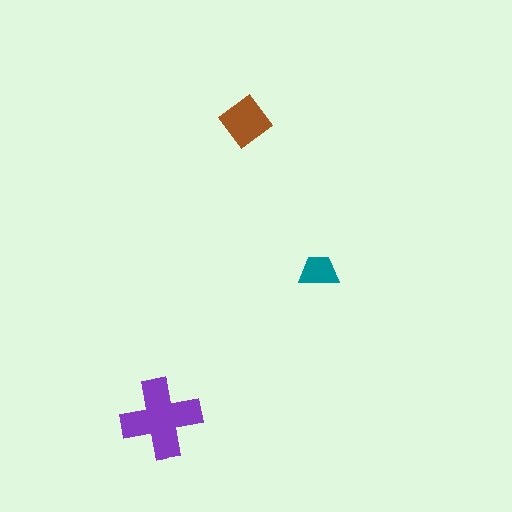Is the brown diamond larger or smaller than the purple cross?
Smaller.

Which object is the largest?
The purple cross.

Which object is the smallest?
The teal trapezoid.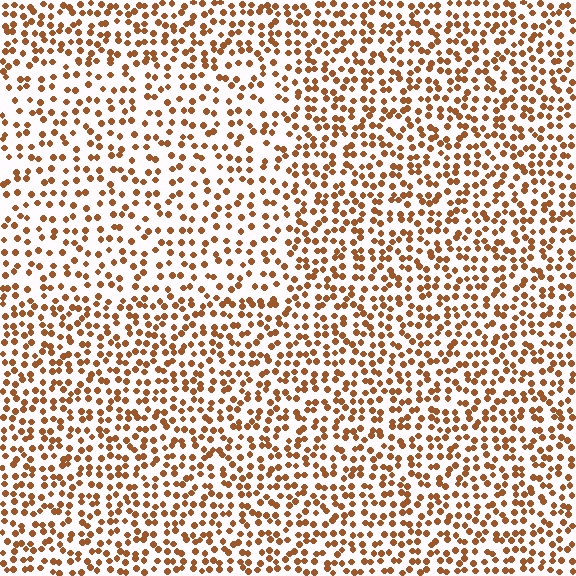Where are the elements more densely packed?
The elements are more densely packed outside the rectangle boundary.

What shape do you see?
I see a rectangle.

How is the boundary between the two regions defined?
The boundary is defined by a change in element density (approximately 1.5x ratio). All elements are the same color, size, and shape.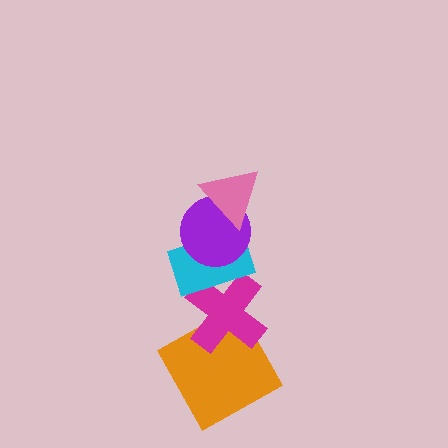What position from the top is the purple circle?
The purple circle is 2nd from the top.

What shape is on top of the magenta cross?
The cyan rectangle is on top of the magenta cross.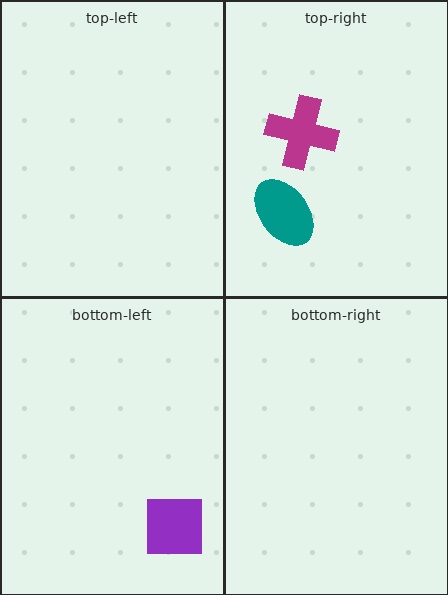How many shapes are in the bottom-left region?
1.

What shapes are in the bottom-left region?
The purple square.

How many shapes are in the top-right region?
2.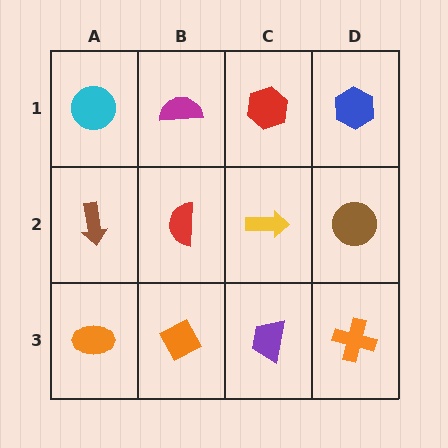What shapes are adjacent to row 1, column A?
A brown arrow (row 2, column A), a magenta semicircle (row 1, column B).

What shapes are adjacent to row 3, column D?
A brown circle (row 2, column D), a purple trapezoid (row 3, column C).